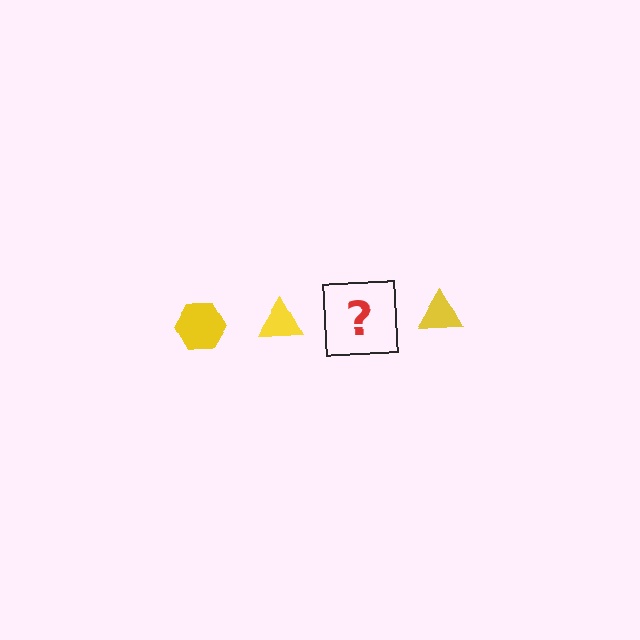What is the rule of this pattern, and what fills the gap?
The rule is that the pattern cycles through hexagon, triangle shapes in yellow. The gap should be filled with a yellow hexagon.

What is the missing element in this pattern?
The missing element is a yellow hexagon.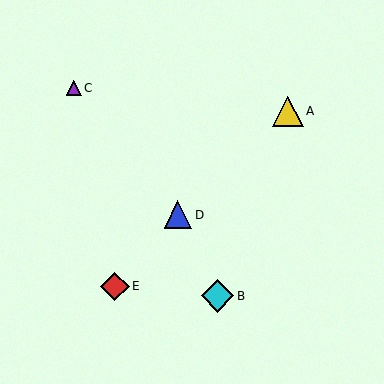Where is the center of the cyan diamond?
The center of the cyan diamond is at (217, 296).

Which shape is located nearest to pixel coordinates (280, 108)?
The yellow triangle (labeled A) at (288, 112) is nearest to that location.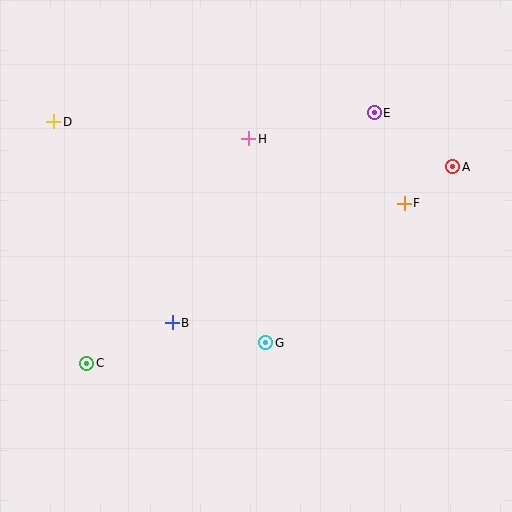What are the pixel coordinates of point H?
Point H is at (249, 139).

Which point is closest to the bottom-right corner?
Point G is closest to the bottom-right corner.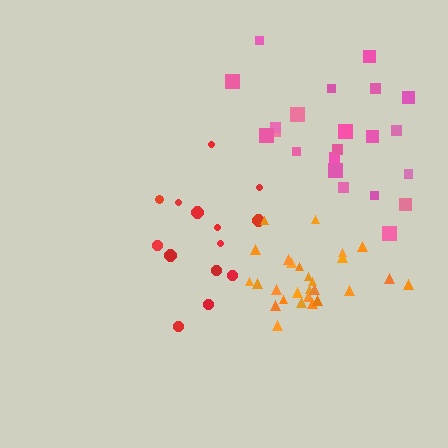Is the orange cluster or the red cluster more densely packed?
Orange.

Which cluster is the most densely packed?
Orange.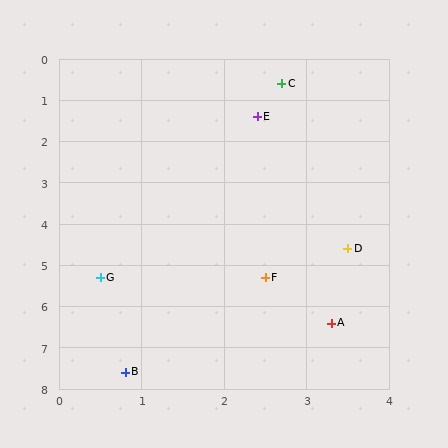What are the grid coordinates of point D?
Point D is at approximately (3.5, 4.6).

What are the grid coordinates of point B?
Point B is at approximately (0.8, 7.6).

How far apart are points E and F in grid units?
Points E and F are about 3.9 grid units apart.